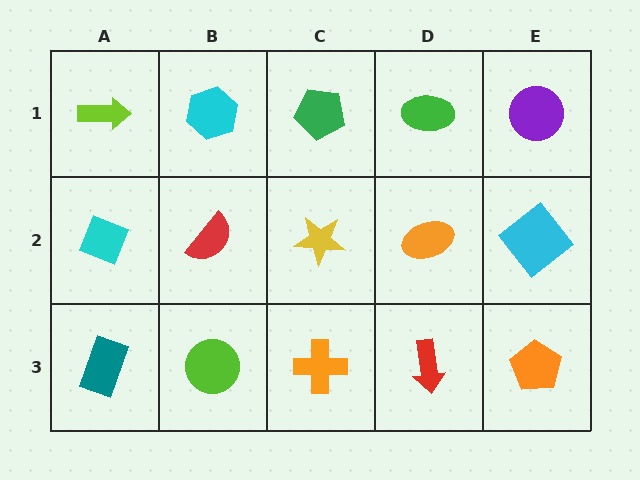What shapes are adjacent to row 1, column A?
A cyan diamond (row 2, column A), a cyan hexagon (row 1, column B).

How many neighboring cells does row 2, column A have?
3.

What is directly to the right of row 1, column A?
A cyan hexagon.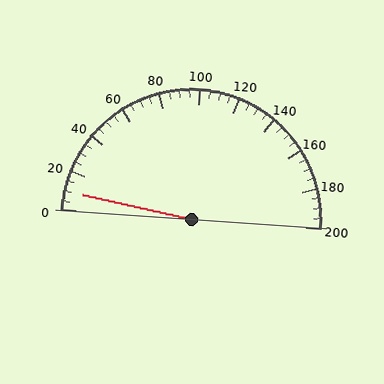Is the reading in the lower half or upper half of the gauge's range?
The reading is in the lower half of the range (0 to 200).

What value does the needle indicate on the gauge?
The needle indicates approximately 10.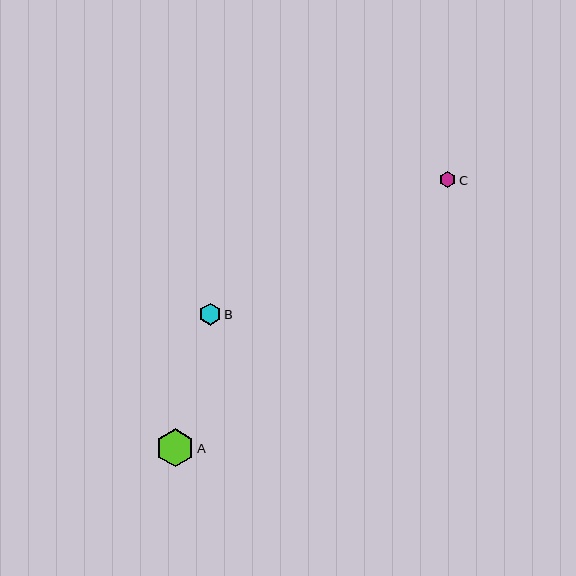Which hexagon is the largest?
Hexagon A is the largest with a size of approximately 38 pixels.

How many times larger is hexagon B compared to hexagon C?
Hexagon B is approximately 1.4 times the size of hexagon C.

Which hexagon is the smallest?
Hexagon C is the smallest with a size of approximately 16 pixels.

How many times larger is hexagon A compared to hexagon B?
Hexagon A is approximately 1.7 times the size of hexagon B.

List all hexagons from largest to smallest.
From largest to smallest: A, B, C.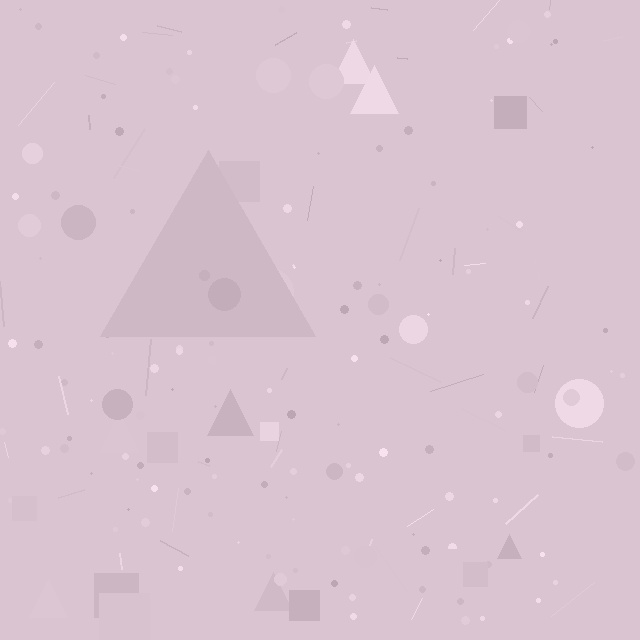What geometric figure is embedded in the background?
A triangle is embedded in the background.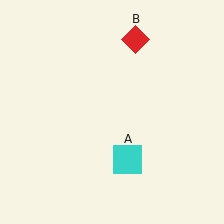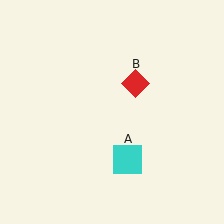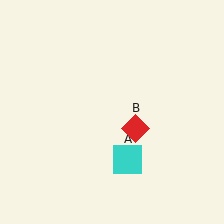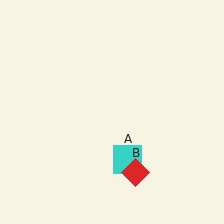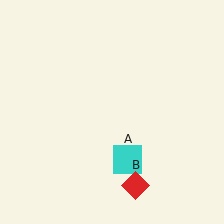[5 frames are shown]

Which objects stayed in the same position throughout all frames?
Cyan square (object A) remained stationary.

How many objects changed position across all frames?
1 object changed position: red diamond (object B).